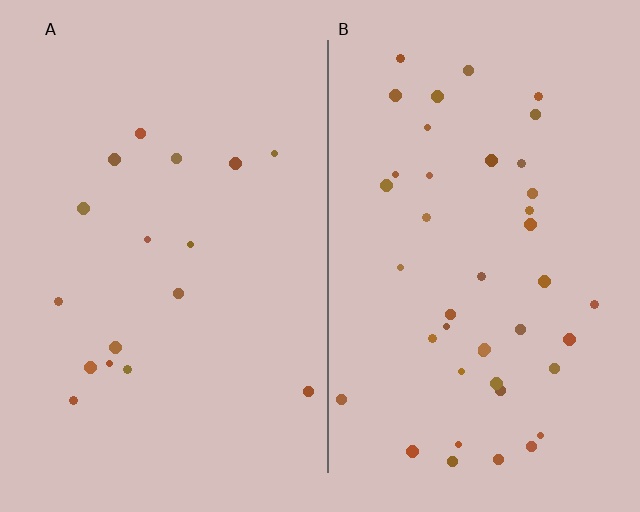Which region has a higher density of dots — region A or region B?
B (the right).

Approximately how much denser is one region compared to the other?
Approximately 2.5× — region B over region A.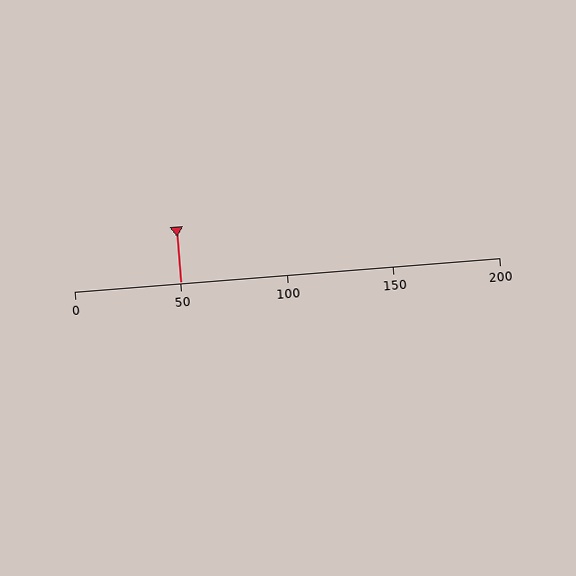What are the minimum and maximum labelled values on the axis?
The axis runs from 0 to 200.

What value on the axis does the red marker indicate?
The marker indicates approximately 50.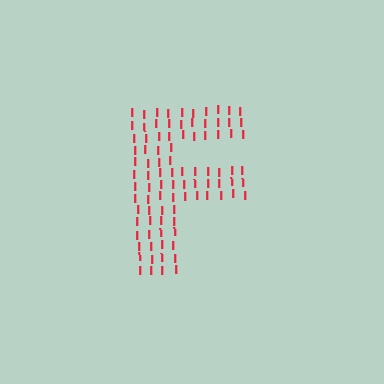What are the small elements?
The small elements are letter I's.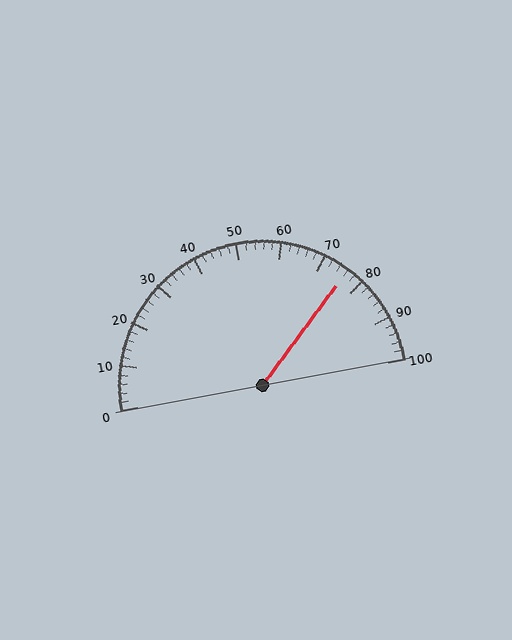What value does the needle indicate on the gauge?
The needle indicates approximately 76.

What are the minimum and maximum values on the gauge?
The gauge ranges from 0 to 100.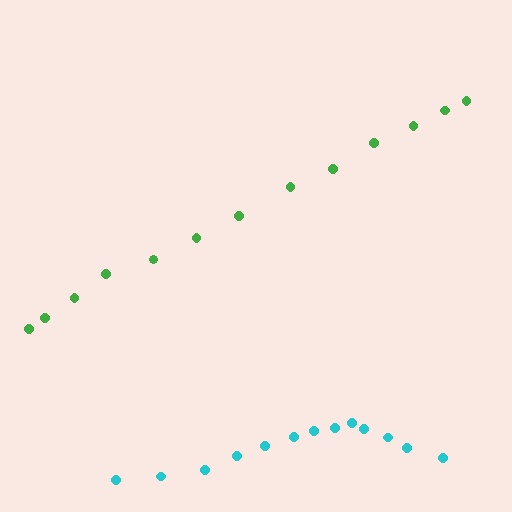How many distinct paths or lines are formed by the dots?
There are 2 distinct paths.